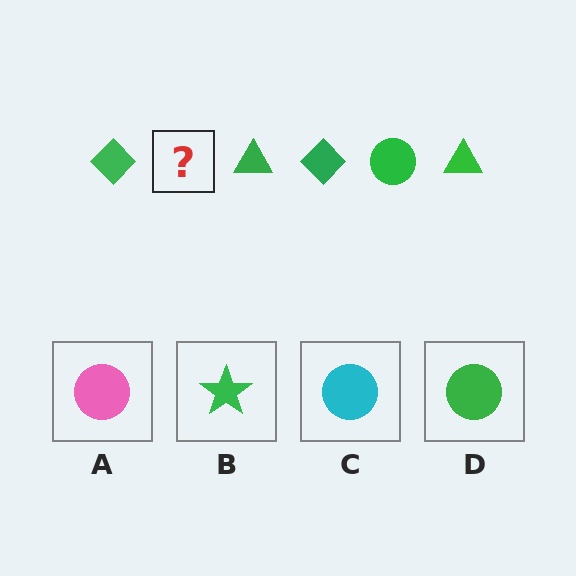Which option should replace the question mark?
Option D.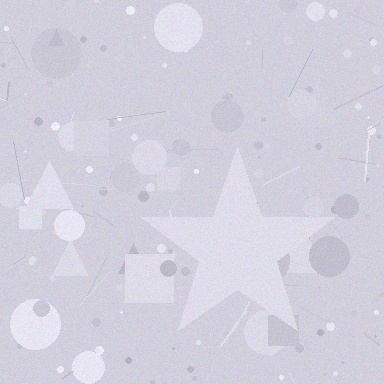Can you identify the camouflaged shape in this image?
The camouflaged shape is a star.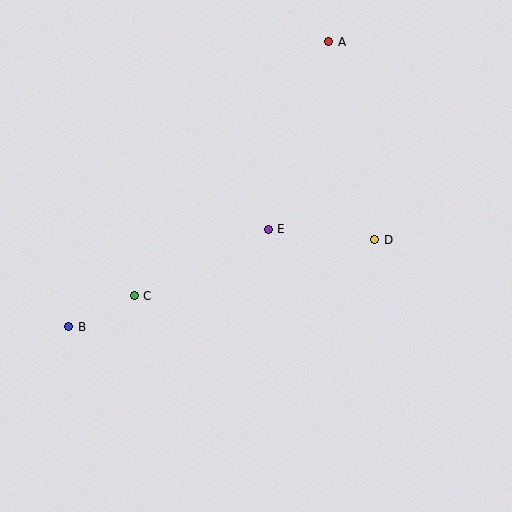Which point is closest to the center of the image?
Point E at (268, 229) is closest to the center.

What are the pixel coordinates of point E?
Point E is at (268, 229).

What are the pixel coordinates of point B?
Point B is at (69, 327).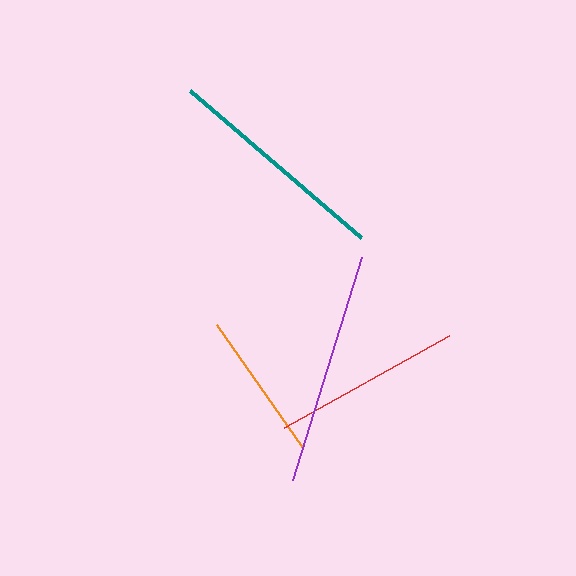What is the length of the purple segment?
The purple segment is approximately 233 pixels long.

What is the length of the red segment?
The red segment is approximately 188 pixels long.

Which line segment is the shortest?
The orange line is the shortest at approximately 150 pixels.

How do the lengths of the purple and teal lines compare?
The purple and teal lines are approximately the same length.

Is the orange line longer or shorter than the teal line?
The teal line is longer than the orange line.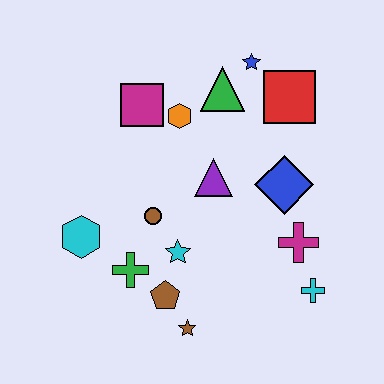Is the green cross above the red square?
No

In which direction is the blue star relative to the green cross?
The blue star is above the green cross.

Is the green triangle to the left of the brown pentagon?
No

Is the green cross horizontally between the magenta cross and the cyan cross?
No